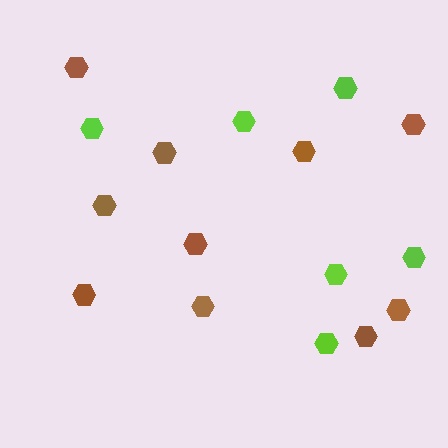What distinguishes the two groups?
There are 2 groups: one group of lime hexagons (6) and one group of brown hexagons (10).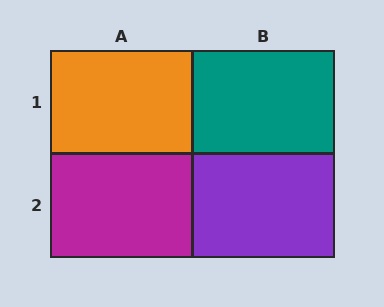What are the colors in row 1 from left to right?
Orange, teal.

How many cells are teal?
1 cell is teal.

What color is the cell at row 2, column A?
Magenta.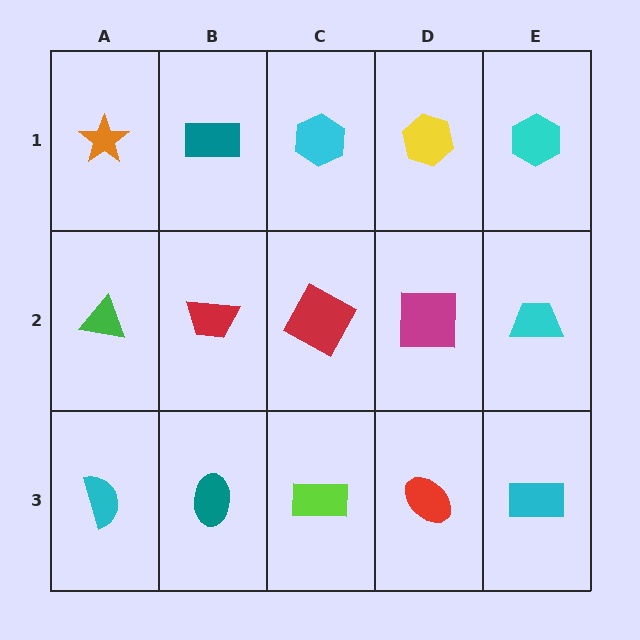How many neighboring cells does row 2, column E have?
3.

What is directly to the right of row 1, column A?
A teal rectangle.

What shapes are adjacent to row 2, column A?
An orange star (row 1, column A), a cyan semicircle (row 3, column A), a red trapezoid (row 2, column B).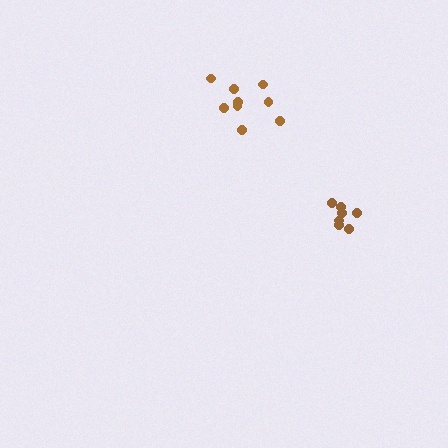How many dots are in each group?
Group 1: 7 dots, Group 2: 9 dots (16 total).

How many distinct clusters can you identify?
There are 2 distinct clusters.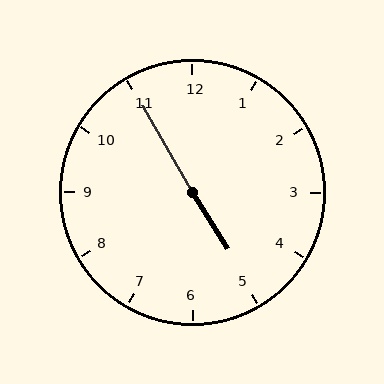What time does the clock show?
4:55.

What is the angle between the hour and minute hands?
Approximately 178 degrees.